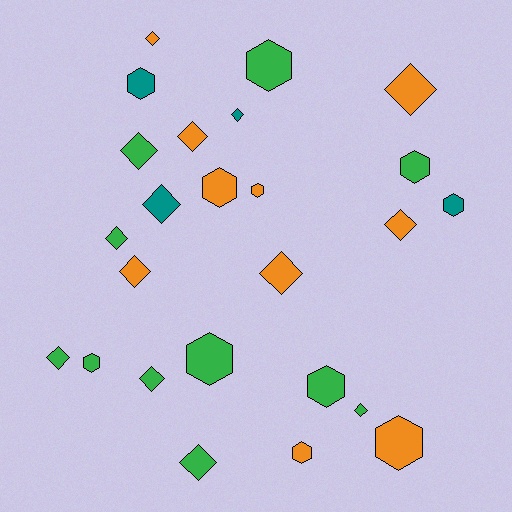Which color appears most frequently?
Green, with 11 objects.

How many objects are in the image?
There are 25 objects.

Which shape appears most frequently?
Diamond, with 14 objects.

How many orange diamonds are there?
There are 6 orange diamonds.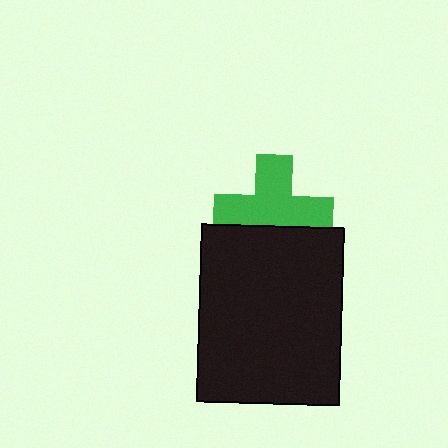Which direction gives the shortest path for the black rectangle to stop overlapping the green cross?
Moving down gives the shortest separation.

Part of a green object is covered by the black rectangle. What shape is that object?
It is a cross.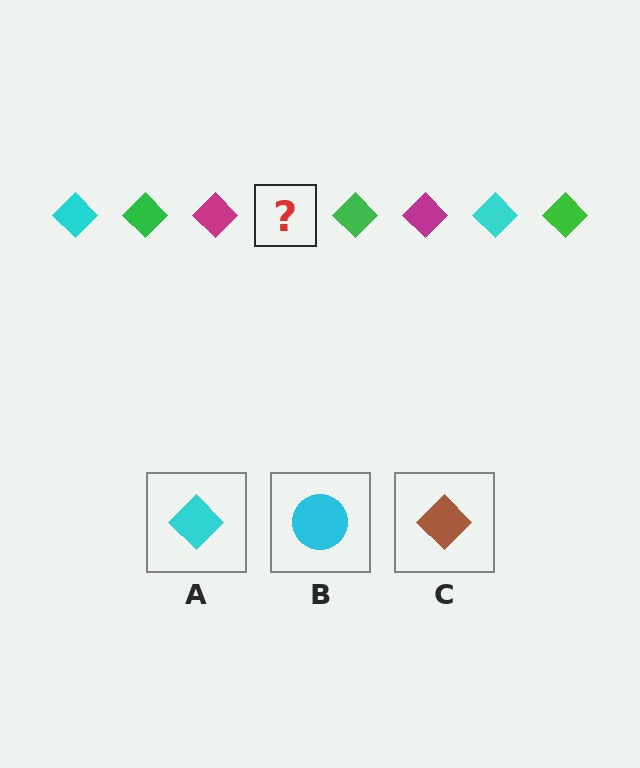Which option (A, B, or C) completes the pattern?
A.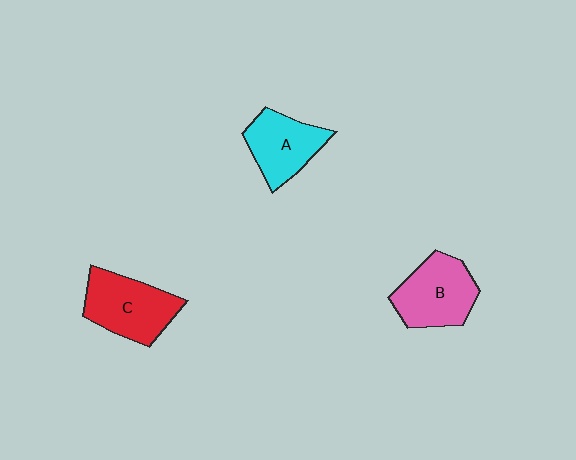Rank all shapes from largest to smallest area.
From largest to smallest: C (red), B (pink), A (cyan).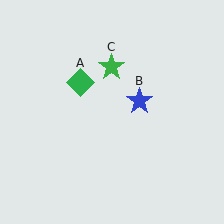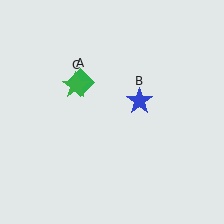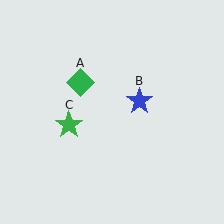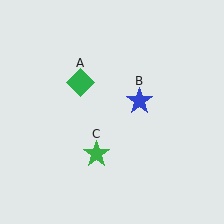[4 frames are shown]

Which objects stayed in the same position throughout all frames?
Green diamond (object A) and blue star (object B) remained stationary.